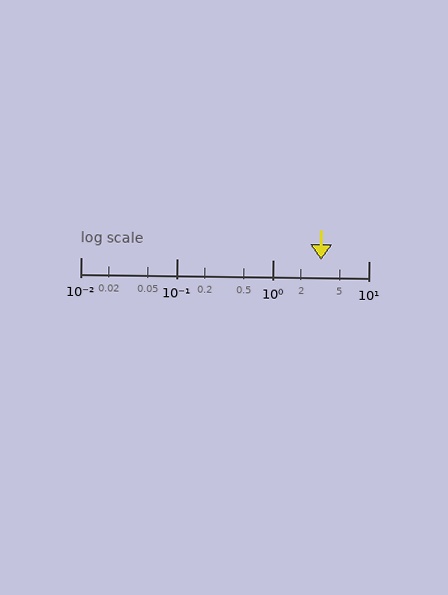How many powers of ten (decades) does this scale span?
The scale spans 3 decades, from 0.01 to 10.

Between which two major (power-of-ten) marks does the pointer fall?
The pointer is between 1 and 10.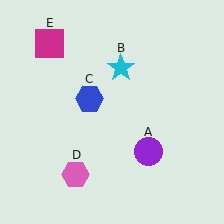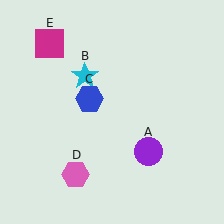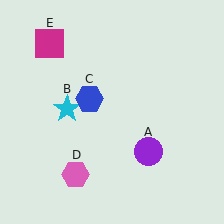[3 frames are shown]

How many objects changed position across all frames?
1 object changed position: cyan star (object B).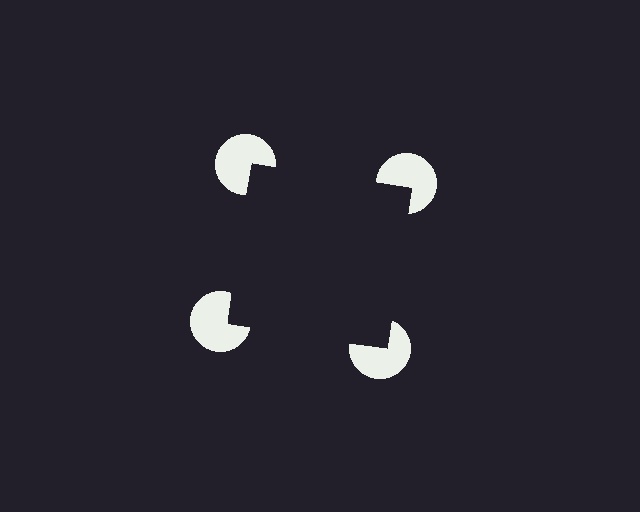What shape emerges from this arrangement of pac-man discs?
An illusory square — its edges are inferred from the aligned wedge cuts in the pac-man discs, not physically drawn.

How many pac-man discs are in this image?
There are 4 — one at each vertex of the illusory square.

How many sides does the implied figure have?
4 sides.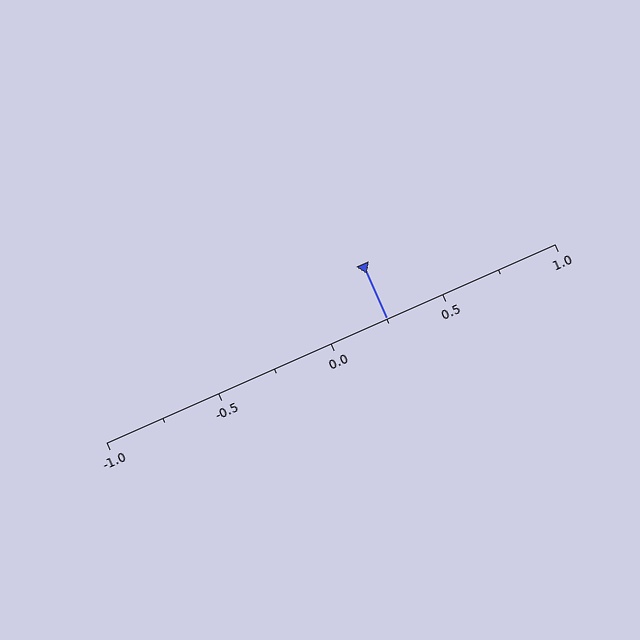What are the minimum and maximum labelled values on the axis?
The axis runs from -1.0 to 1.0.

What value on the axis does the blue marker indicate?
The marker indicates approximately 0.25.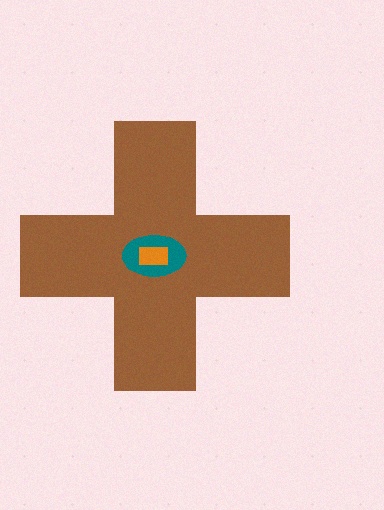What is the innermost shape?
The orange rectangle.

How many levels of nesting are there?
3.